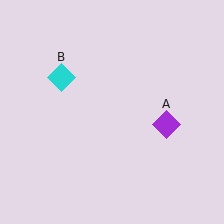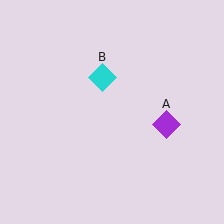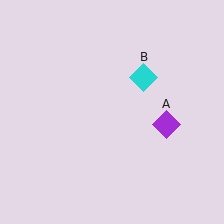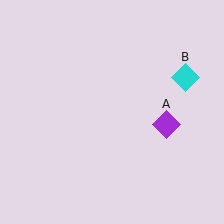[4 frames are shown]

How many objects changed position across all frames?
1 object changed position: cyan diamond (object B).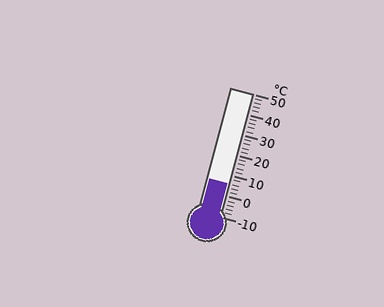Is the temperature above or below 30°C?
The temperature is below 30°C.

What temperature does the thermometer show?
The thermometer shows approximately 6°C.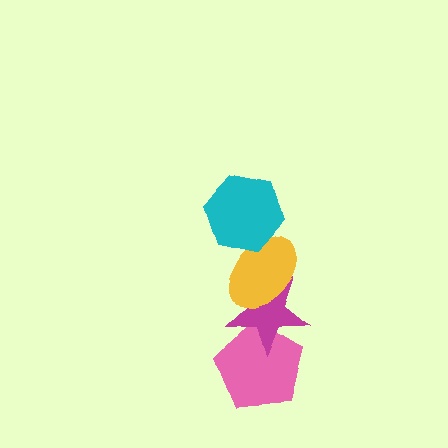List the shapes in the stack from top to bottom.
From top to bottom: the cyan hexagon, the yellow ellipse, the magenta star, the pink pentagon.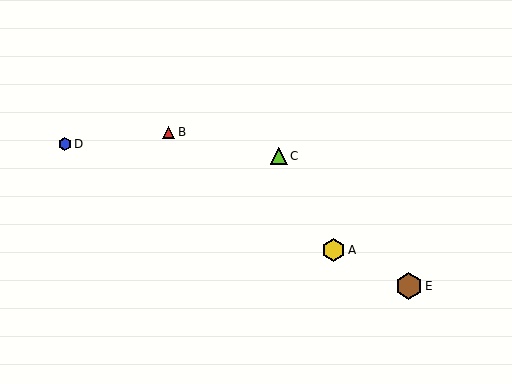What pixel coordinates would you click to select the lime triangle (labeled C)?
Click at (279, 156) to select the lime triangle C.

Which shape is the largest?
The brown hexagon (labeled E) is the largest.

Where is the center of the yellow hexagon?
The center of the yellow hexagon is at (333, 250).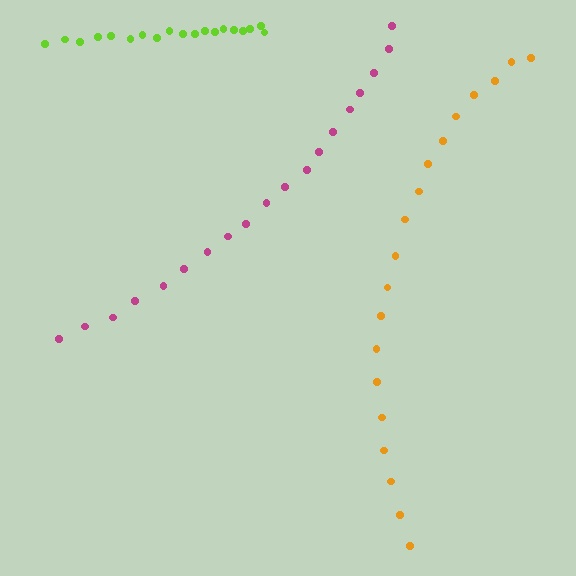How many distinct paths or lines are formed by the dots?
There are 3 distinct paths.